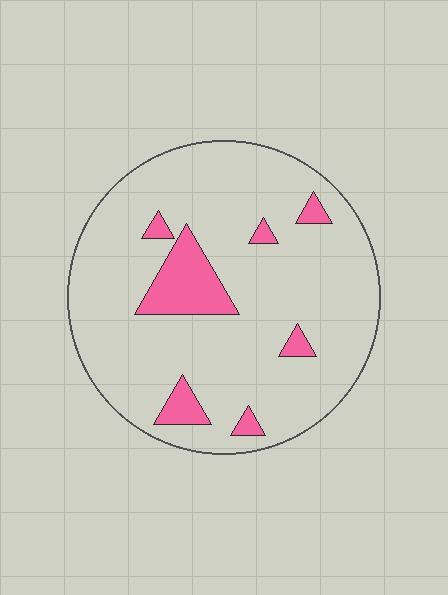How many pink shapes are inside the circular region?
7.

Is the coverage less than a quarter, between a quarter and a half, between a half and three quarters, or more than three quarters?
Less than a quarter.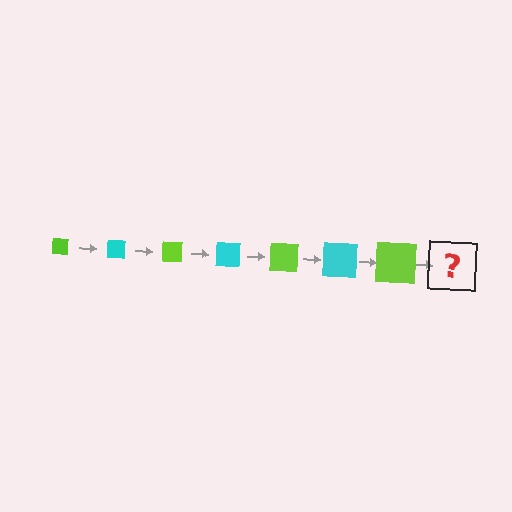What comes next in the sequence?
The next element should be a cyan square, larger than the previous one.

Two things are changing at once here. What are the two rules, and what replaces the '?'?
The two rules are that the square grows larger each step and the color cycles through lime and cyan. The '?' should be a cyan square, larger than the previous one.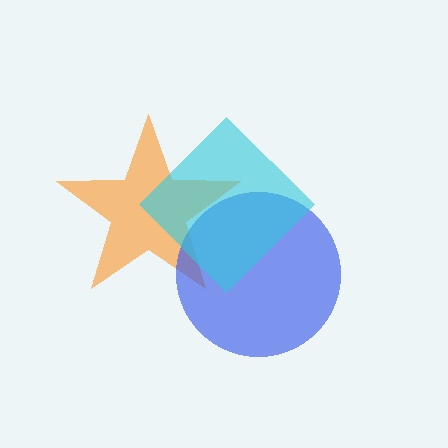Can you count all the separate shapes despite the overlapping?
Yes, there are 3 separate shapes.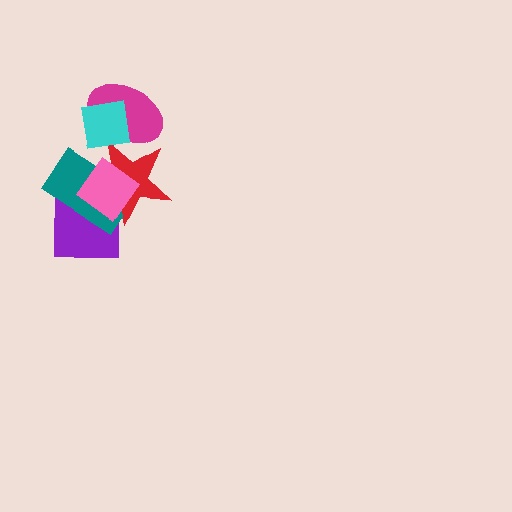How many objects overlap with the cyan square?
2 objects overlap with the cyan square.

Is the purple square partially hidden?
Yes, it is partially covered by another shape.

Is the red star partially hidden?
Yes, it is partially covered by another shape.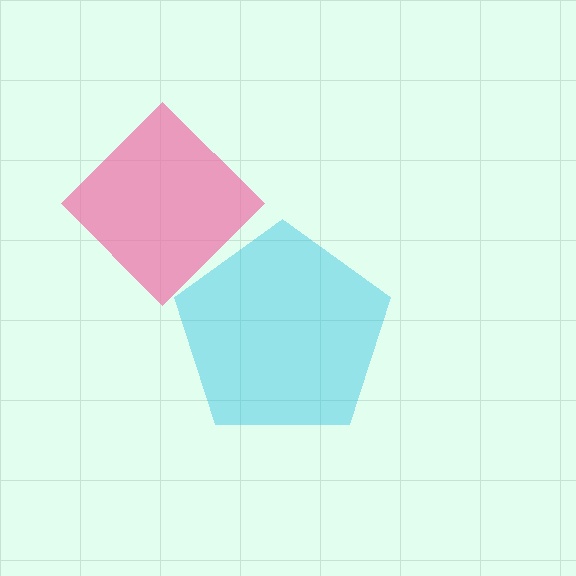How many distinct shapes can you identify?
There are 2 distinct shapes: a cyan pentagon, a pink diamond.